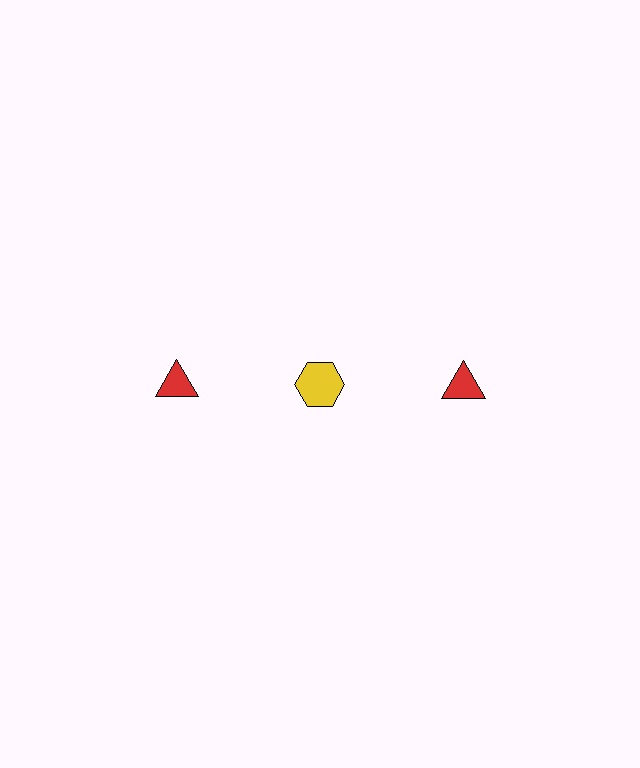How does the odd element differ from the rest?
It differs in both color (yellow instead of red) and shape (hexagon instead of triangle).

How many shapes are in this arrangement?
There are 3 shapes arranged in a grid pattern.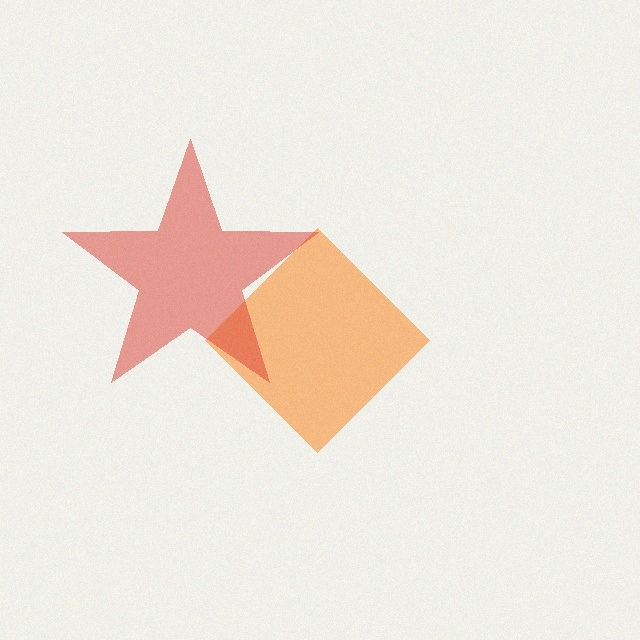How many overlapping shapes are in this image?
There are 2 overlapping shapes in the image.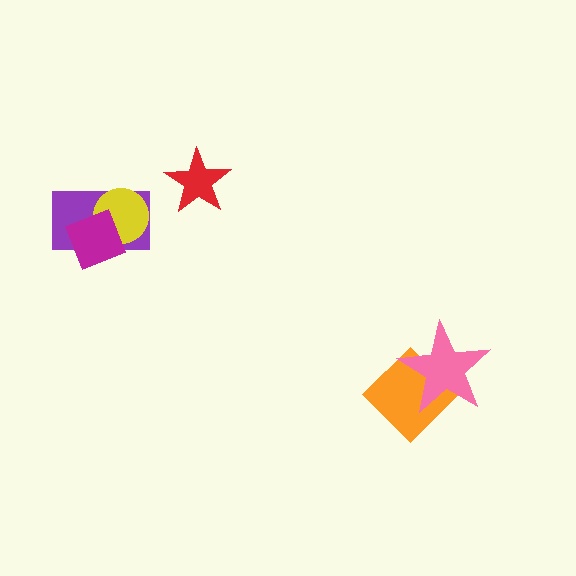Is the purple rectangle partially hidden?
Yes, it is partially covered by another shape.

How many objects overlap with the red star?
0 objects overlap with the red star.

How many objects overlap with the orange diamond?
1 object overlaps with the orange diamond.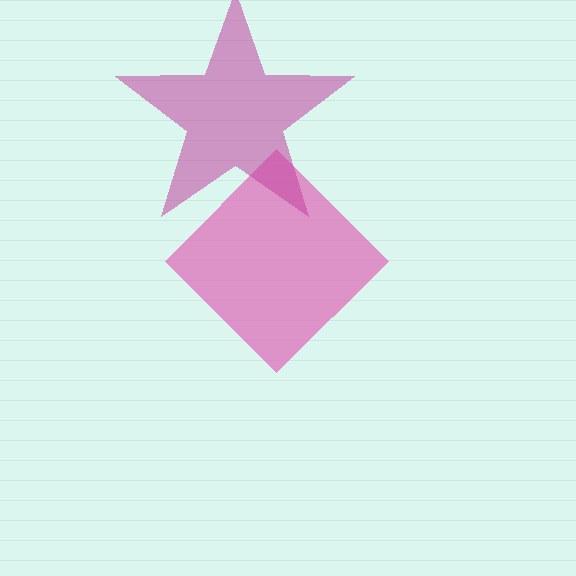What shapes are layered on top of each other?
The layered shapes are: a pink diamond, a magenta star.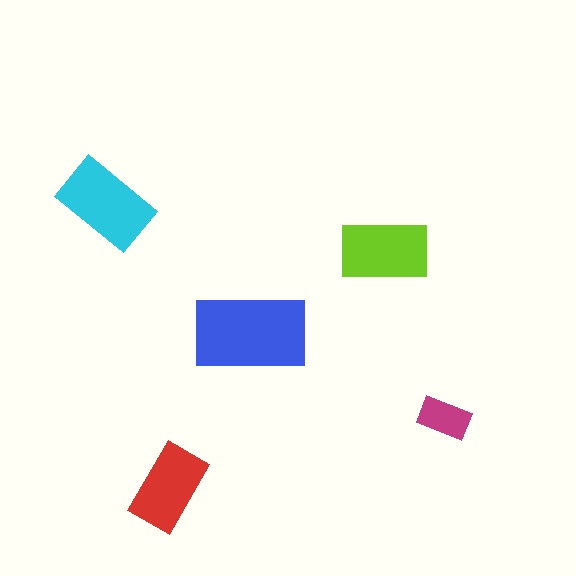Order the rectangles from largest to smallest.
the blue one, the cyan one, the lime one, the red one, the magenta one.